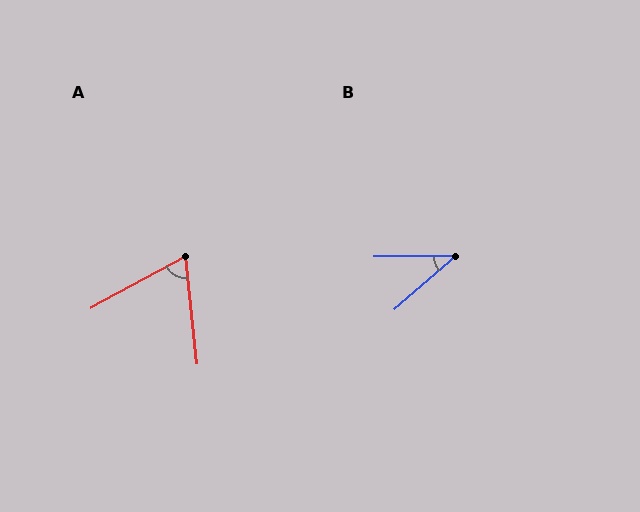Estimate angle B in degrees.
Approximately 41 degrees.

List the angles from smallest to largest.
B (41°), A (68°).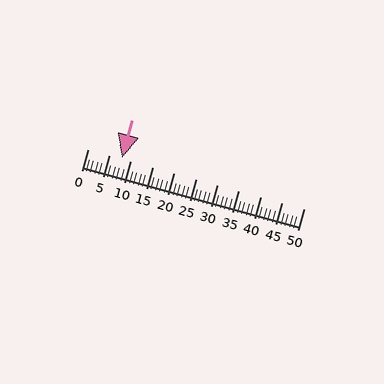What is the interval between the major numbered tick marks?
The major tick marks are spaced 5 units apart.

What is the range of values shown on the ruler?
The ruler shows values from 0 to 50.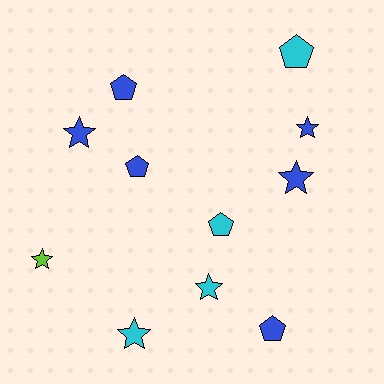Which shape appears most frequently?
Star, with 6 objects.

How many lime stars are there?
There is 1 lime star.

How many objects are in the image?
There are 11 objects.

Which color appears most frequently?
Blue, with 6 objects.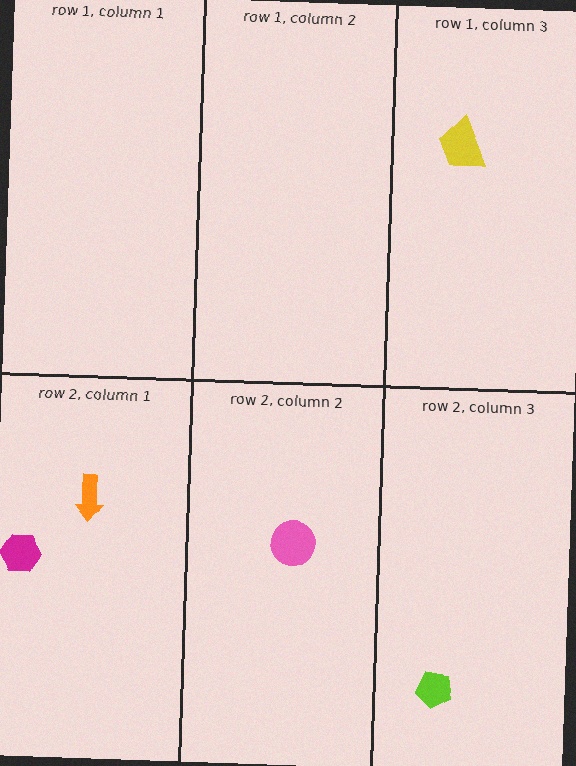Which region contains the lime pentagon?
The row 2, column 3 region.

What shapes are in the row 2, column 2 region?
The pink circle.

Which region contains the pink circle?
The row 2, column 2 region.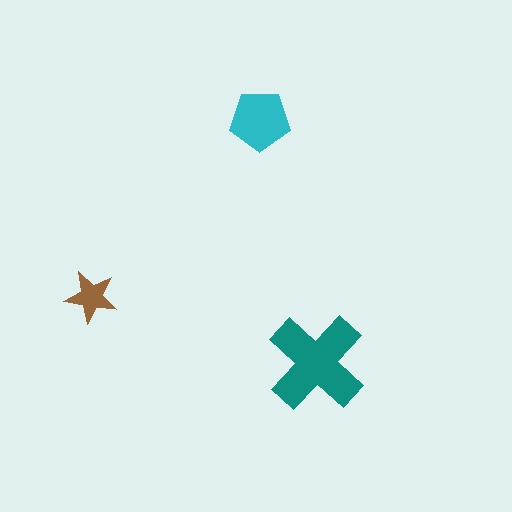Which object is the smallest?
The brown star.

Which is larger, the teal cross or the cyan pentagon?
The teal cross.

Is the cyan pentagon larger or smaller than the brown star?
Larger.